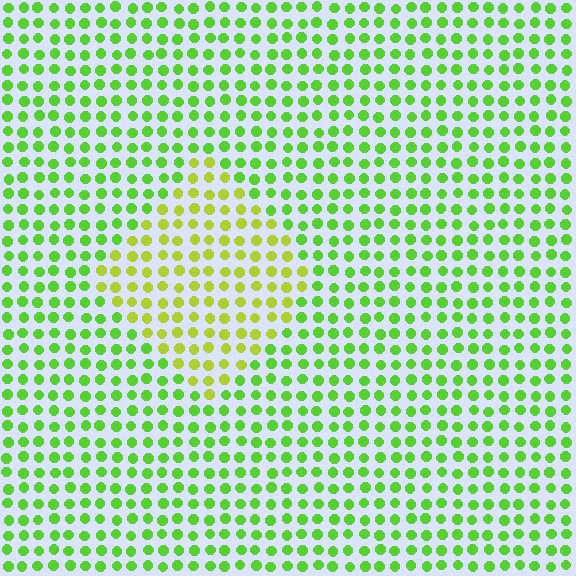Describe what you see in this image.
The image is filled with small lime elements in a uniform arrangement. A diamond-shaped region is visible where the elements are tinted to a slightly different hue, forming a subtle color boundary.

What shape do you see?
I see a diamond.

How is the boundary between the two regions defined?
The boundary is defined purely by a slight shift in hue (about 33 degrees). Spacing, size, and orientation are identical on both sides.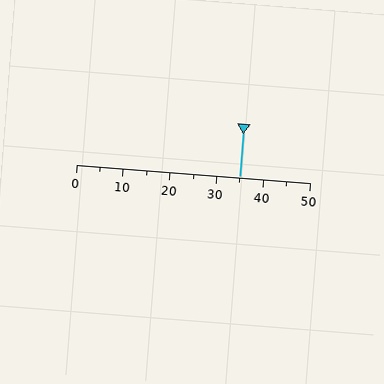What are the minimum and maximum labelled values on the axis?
The axis runs from 0 to 50.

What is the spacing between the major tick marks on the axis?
The major ticks are spaced 10 apart.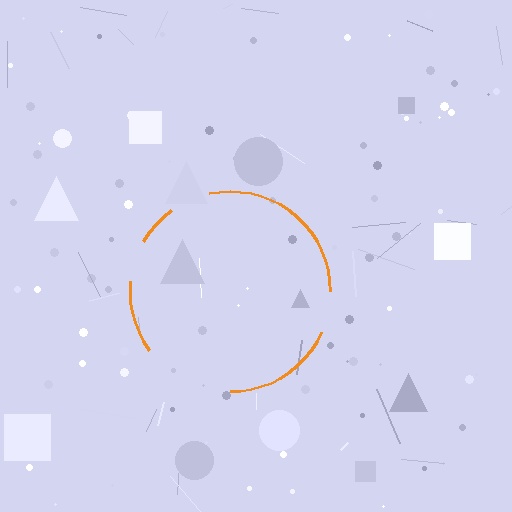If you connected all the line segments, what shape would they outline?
They would outline a circle.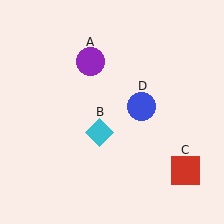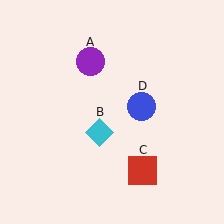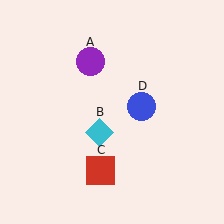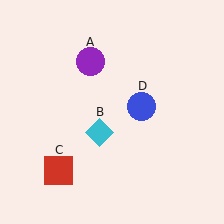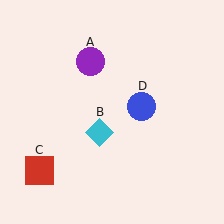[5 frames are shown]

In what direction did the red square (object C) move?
The red square (object C) moved left.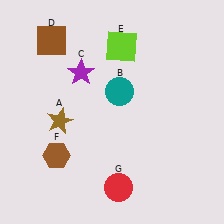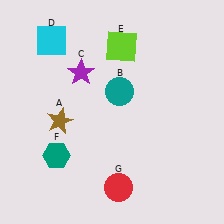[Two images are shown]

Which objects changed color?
D changed from brown to cyan. F changed from brown to teal.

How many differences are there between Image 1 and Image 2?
There are 2 differences between the two images.